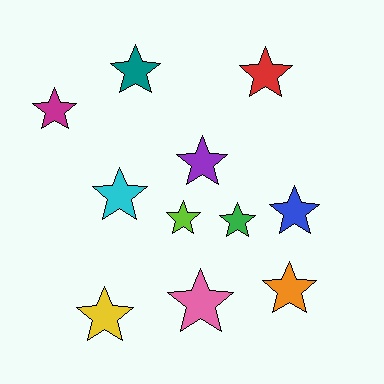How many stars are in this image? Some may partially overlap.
There are 11 stars.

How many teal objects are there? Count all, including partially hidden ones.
There is 1 teal object.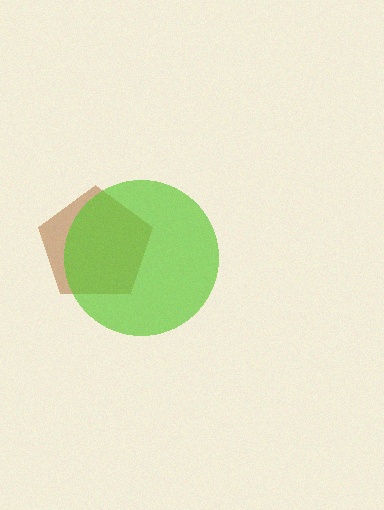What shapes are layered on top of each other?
The layered shapes are: a brown pentagon, a lime circle.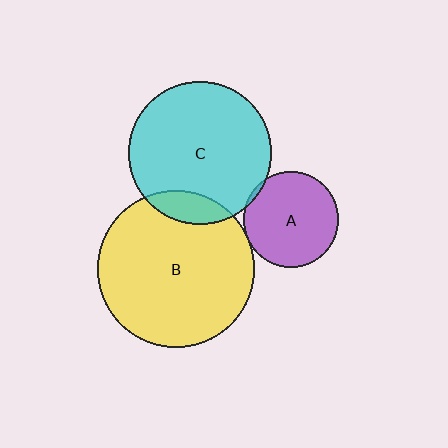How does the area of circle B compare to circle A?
Approximately 2.7 times.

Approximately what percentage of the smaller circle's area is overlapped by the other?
Approximately 5%.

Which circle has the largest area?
Circle B (yellow).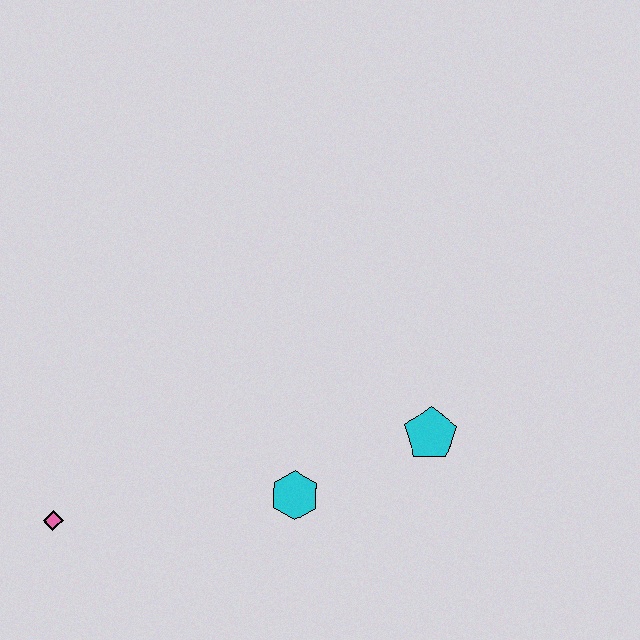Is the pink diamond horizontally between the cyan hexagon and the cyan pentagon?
No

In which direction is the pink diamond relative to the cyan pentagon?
The pink diamond is to the left of the cyan pentagon.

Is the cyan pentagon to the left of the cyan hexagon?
No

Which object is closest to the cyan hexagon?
The cyan pentagon is closest to the cyan hexagon.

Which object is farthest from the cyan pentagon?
The pink diamond is farthest from the cyan pentagon.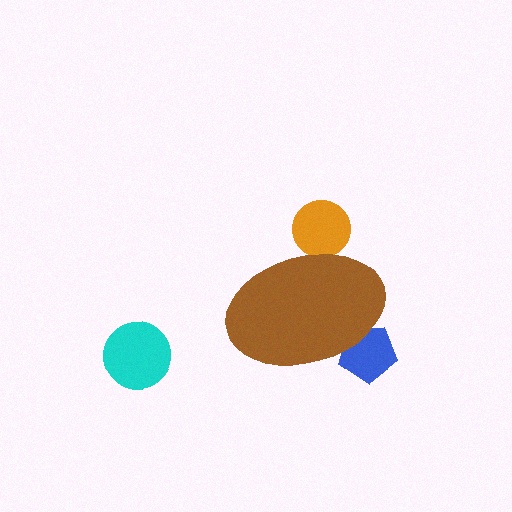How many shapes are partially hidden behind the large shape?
2 shapes are partially hidden.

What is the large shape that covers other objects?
A brown ellipse.